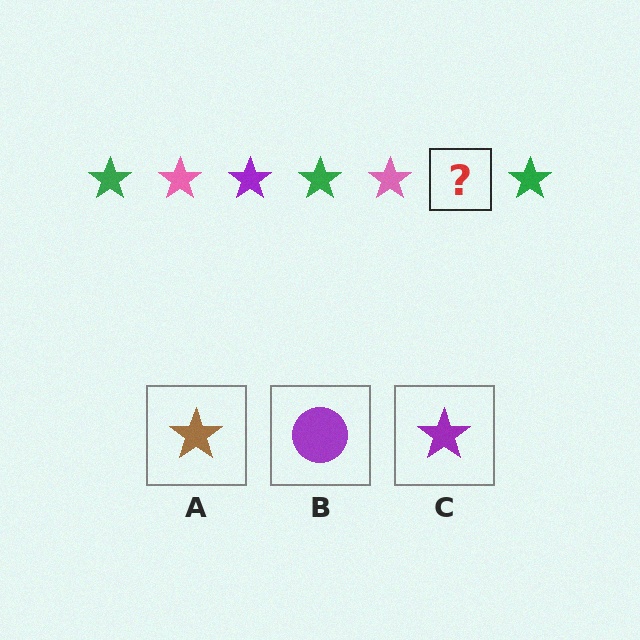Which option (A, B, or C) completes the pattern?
C.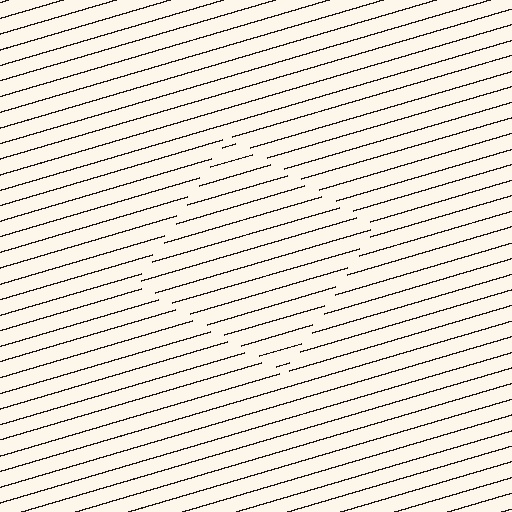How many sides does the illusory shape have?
4 sides — the line-ends trace a square.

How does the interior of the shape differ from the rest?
The interior of the shape contains the same grating, shifted by half a period — the contour is defined by the phase discontinuity where line-ends from the inner and outer gratings abut.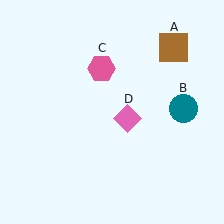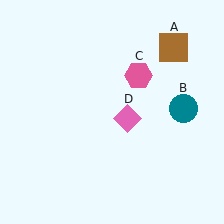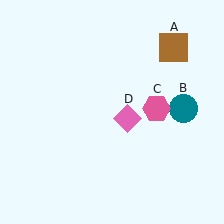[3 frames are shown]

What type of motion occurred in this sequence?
The pink hexagon (object C) rotated clockwise around the center of the scene.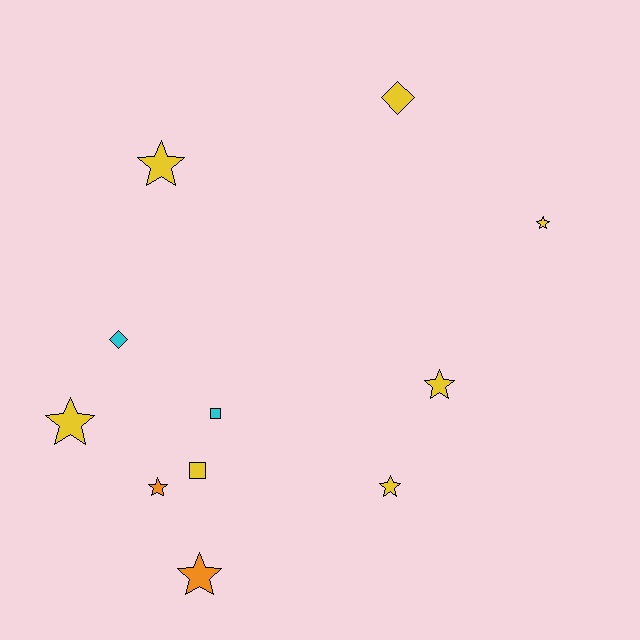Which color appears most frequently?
Yellow, with 7 objects.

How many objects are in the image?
There are 11 objects.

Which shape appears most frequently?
Star, with 7 objects.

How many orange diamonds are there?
There are no orange diamonds.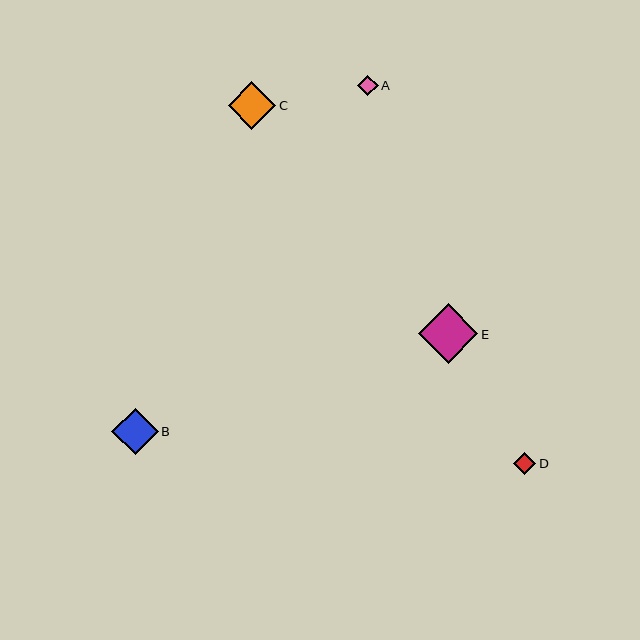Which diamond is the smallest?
Diamond A is the smallest with a size of approximately 20 pixels.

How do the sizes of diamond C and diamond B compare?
Diamond C and diamond B are approximately the same size.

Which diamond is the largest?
Diamond E is the largest with a size of approximately 60 pixels.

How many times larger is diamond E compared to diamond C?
Diamond E is approximately 1.3 times the size of diamond C.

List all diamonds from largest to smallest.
From largest to smallest: E, C, B, D, A.